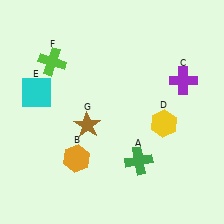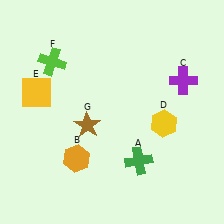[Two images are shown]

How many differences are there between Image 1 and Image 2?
There is 1 difference between the two images.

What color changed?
The square (E) changed from cyan in Image 1 to yellow in Image 2.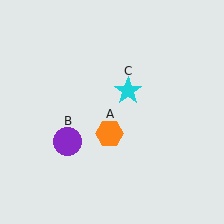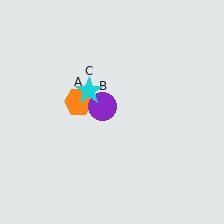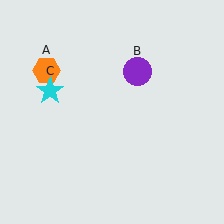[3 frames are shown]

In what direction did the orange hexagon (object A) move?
The orange hexagon (object A) moved up and to the left.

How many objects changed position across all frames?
3 objects changed position: orange hexagon (object A), purple circle (object B), cyan star (object C).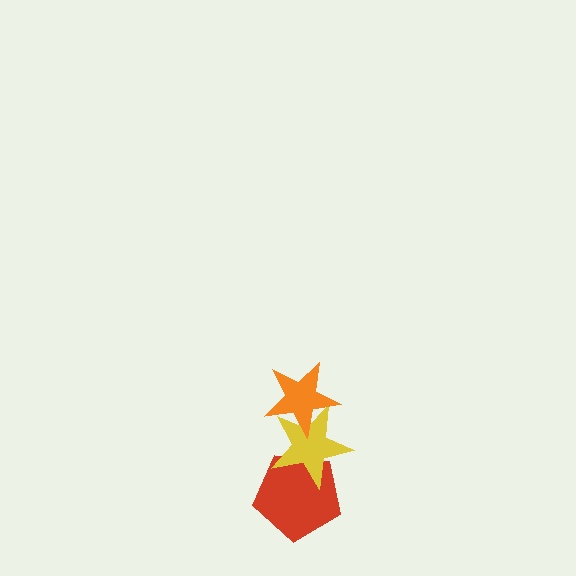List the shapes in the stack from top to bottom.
From top to bottom: the orange star, the yellow star, the red pentagon.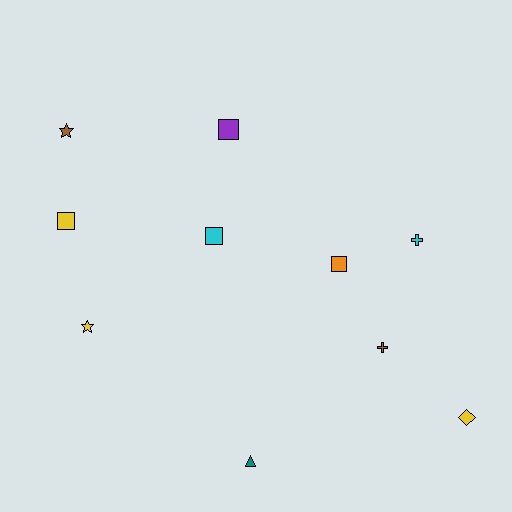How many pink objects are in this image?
There are no pink objects.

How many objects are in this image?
There are 10 objects.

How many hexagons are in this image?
There are no hexagons.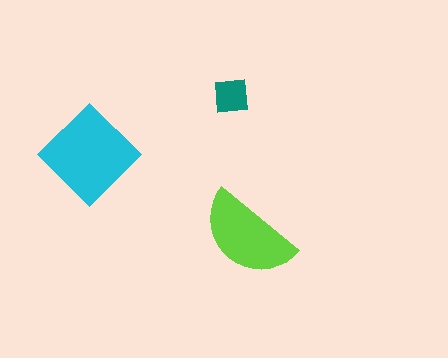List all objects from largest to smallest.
The cyan diamond, the lime semicircle, the teal square.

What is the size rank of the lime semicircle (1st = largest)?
2nd.